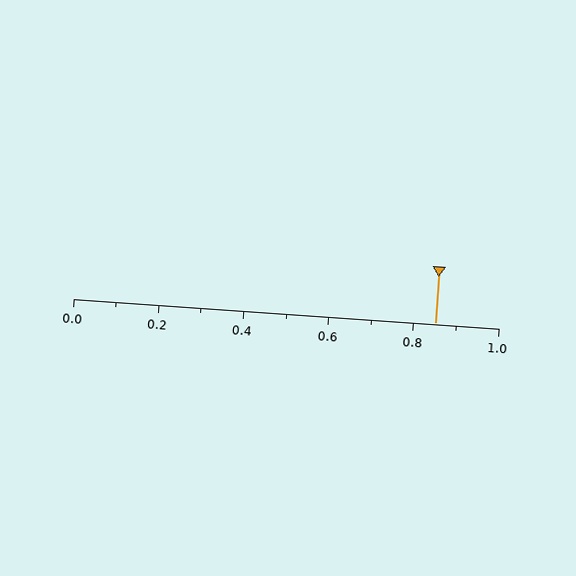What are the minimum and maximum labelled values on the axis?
The axis runs from 0.0 to 1.0.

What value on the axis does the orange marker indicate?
The marker indicates approximately 0.85.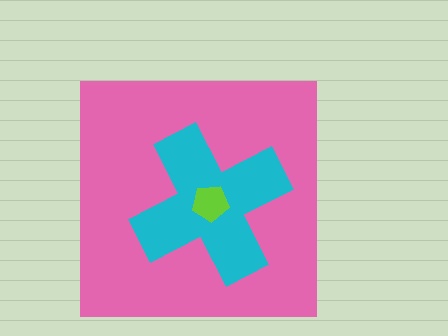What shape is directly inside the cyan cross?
The lime pentagon.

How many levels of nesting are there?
3.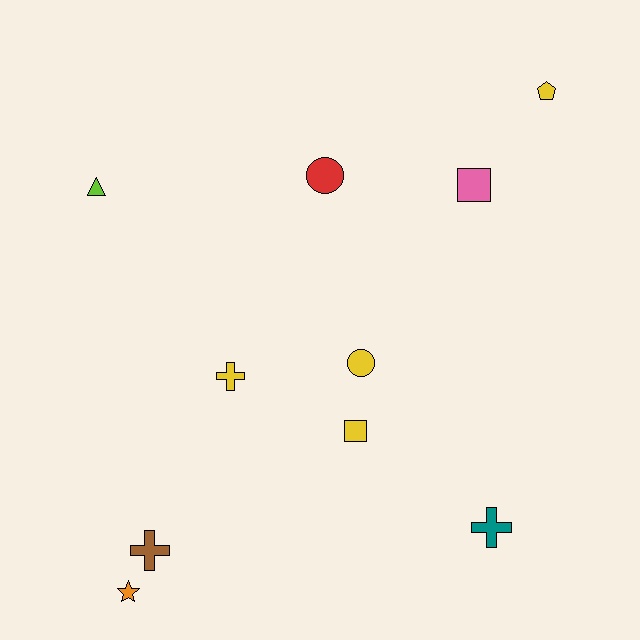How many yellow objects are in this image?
There are 4 yellow objects.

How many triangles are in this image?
There is 1 triangle.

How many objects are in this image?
There are 10 objects.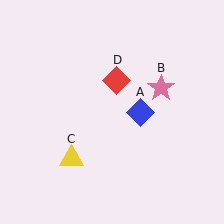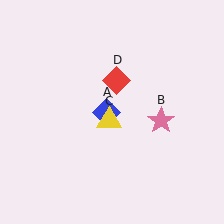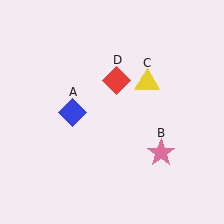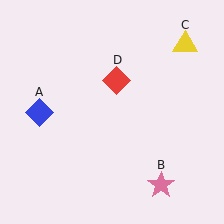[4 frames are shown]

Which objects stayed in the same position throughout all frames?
Red diamond (object D) remained stationary.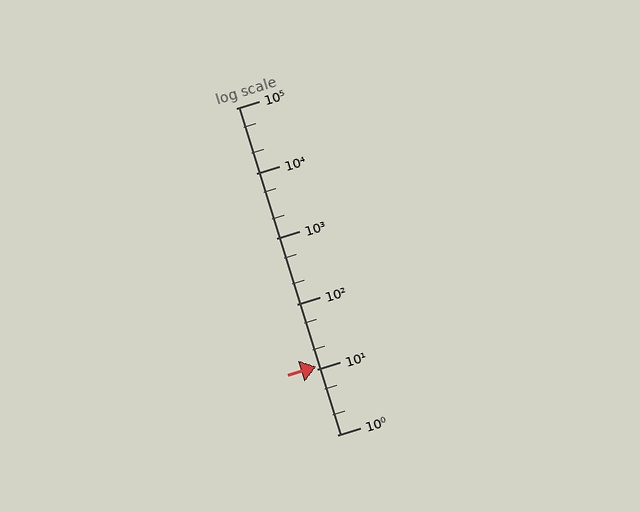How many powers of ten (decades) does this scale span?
The scale spans 5 decades, from 1 to 100000.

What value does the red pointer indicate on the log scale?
The pointer indicates approximately 11.